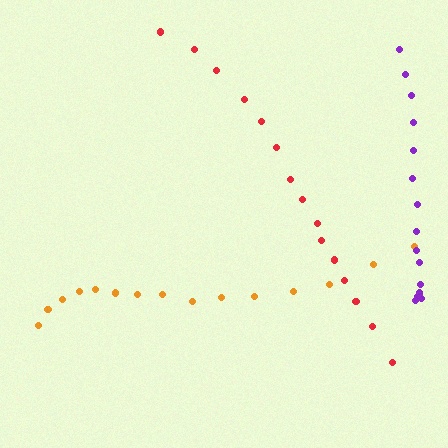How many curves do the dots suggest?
There are 3 distinct paths.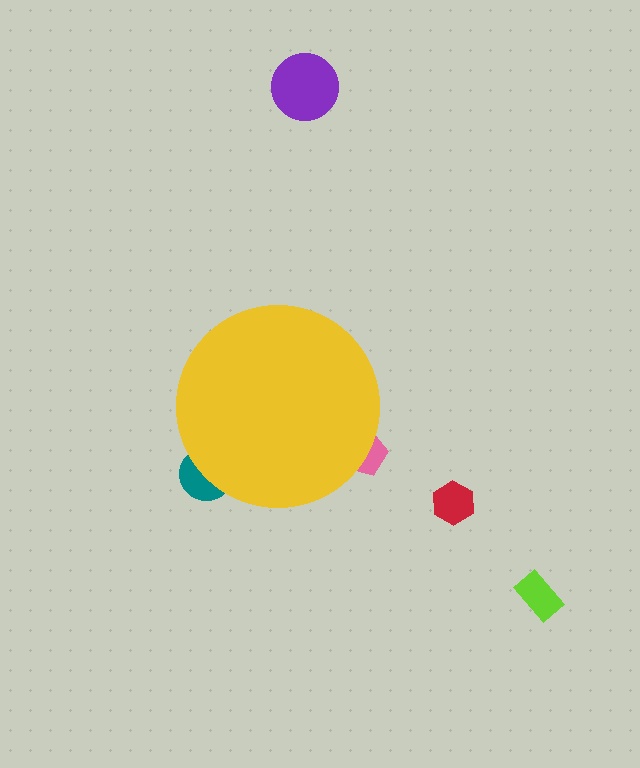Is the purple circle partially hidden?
No, the purple circle is fully visible.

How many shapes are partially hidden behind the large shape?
2 shapes are partially hidden.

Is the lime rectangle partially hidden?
No, the lime rectangle is fully visible.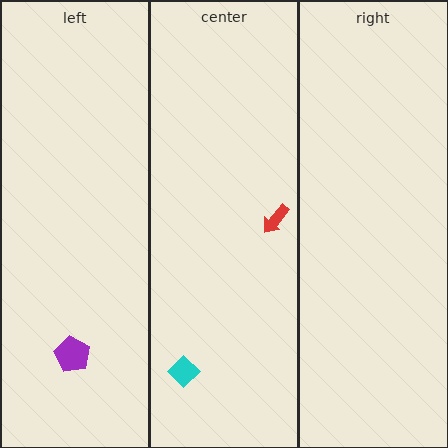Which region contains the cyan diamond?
The center region.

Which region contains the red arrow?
The center region.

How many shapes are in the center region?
2.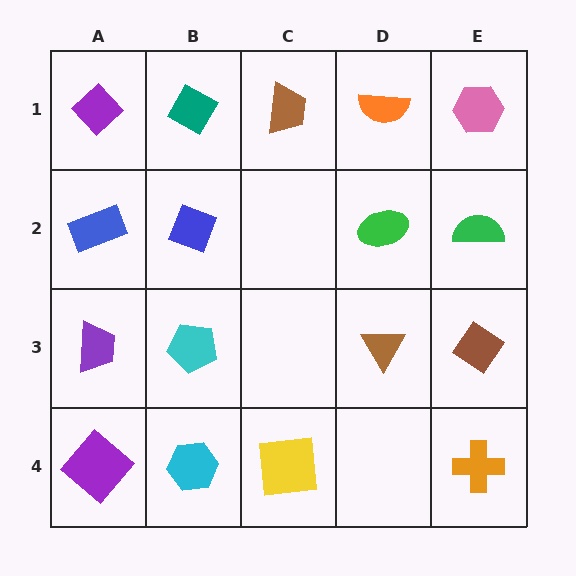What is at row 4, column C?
A yellow square.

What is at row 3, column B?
A cyan pentagon.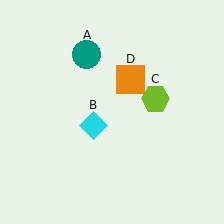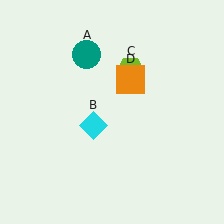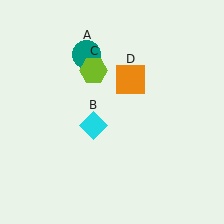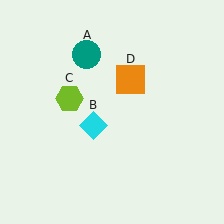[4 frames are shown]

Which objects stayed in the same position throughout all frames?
Teal circle (object A) and cyan diamond (object B) and orange square (object D) remained stationary.